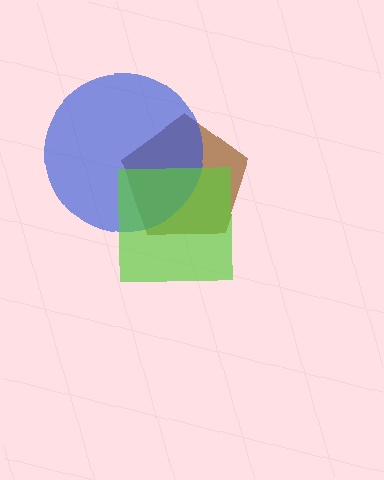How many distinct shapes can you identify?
There are 3 distinct shapes: a brown pentagon, a blue circle, a lime square.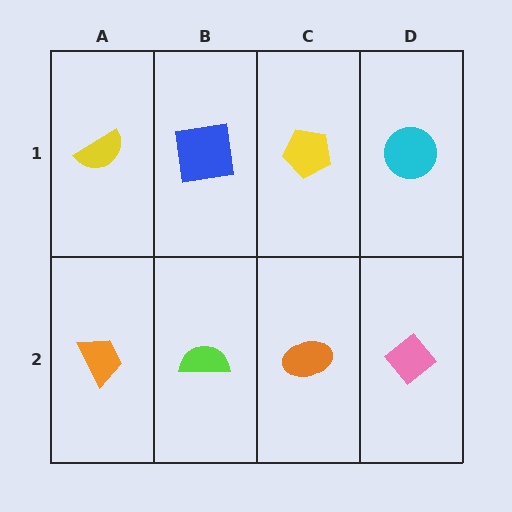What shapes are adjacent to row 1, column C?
An orange ellipse (row 2, column C), a blue square (row 1, column B), a cyan circle (row 1, column D).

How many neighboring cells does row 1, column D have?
2.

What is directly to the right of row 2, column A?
A lime semicircle.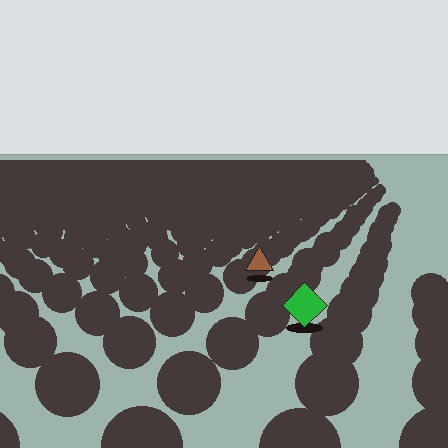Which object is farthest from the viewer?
The brown triangle is farthest from the viewer. It appears smaller and the ground texture around it is denser.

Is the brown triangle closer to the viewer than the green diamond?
No. The green diamond is closer — you can tell from the texture gradient: the ground texture is coarser near it.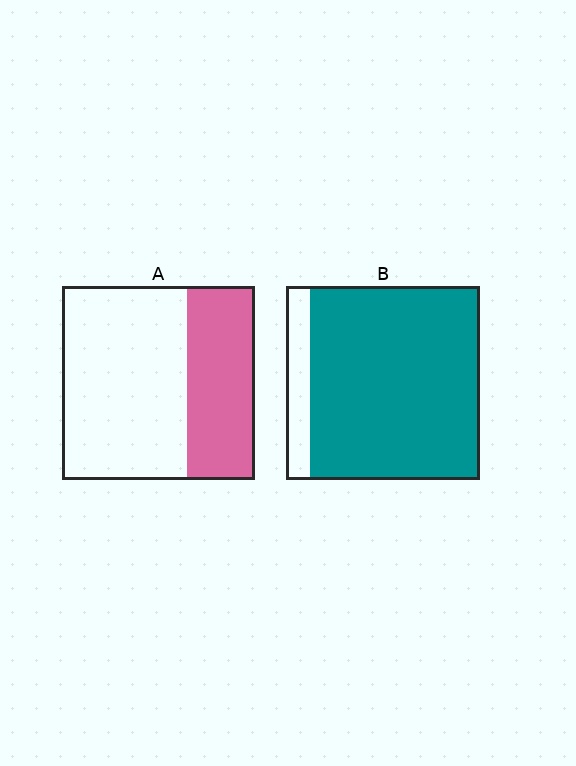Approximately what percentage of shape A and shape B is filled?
A is approximately 35% and B is approximately 90%.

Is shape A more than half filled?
No.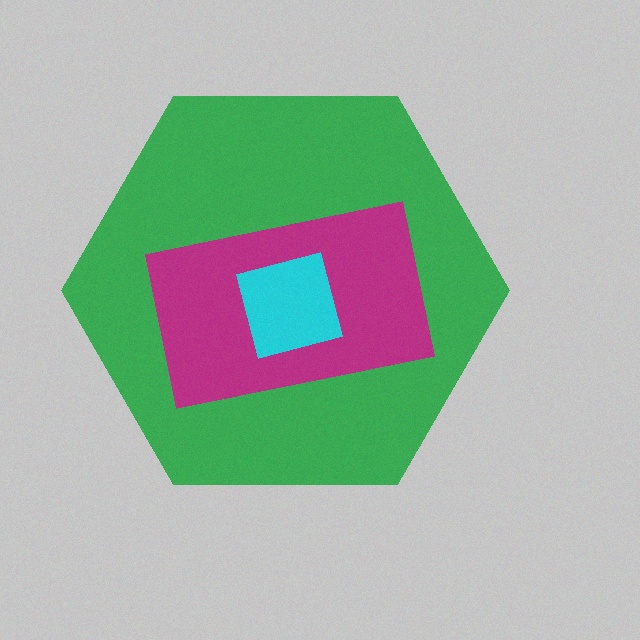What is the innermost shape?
The cyan square.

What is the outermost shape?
The green hexagon.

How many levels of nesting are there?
3.